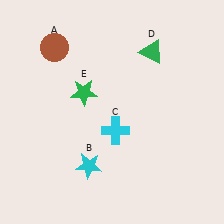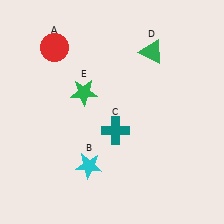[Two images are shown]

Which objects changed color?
A changed from brown to red. C changed from cyan to teal.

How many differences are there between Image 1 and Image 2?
There are 2 differences between the two images.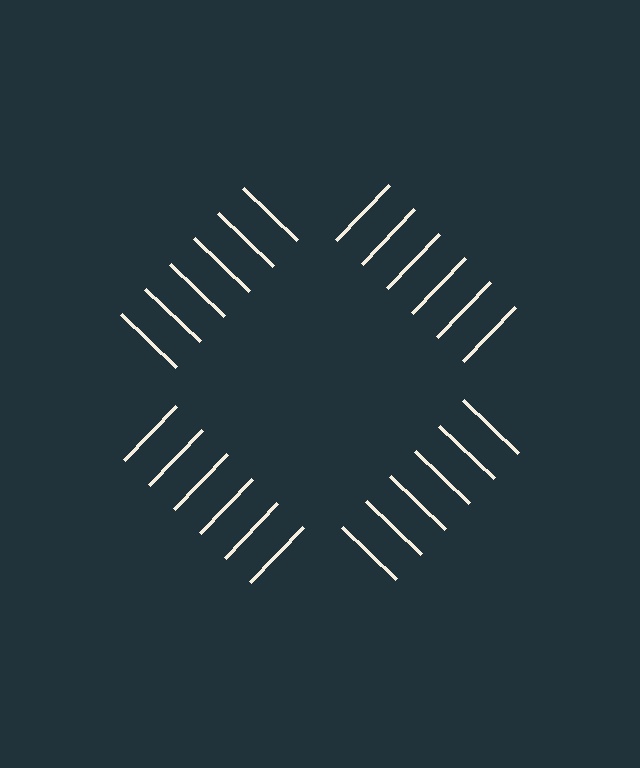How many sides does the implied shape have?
4 sides — the line-ends trace a square.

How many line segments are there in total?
24 — 6 along each of the 4 edges.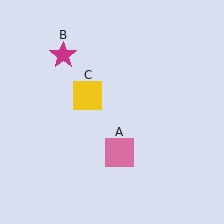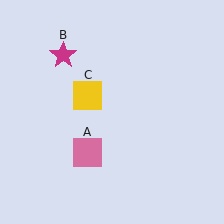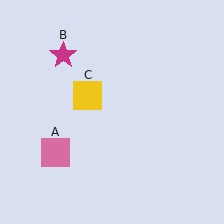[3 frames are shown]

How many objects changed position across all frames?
1 object changed position: pink square (object A).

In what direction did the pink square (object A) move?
The pink square (object A) moved left.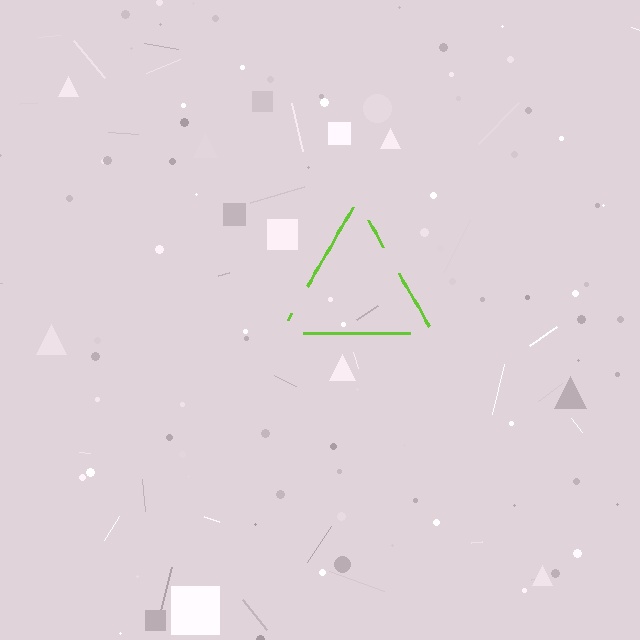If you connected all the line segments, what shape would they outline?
They would outline a triangle.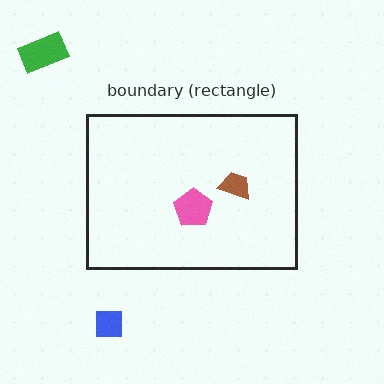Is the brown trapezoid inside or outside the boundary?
Inside.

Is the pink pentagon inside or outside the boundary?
Inside.